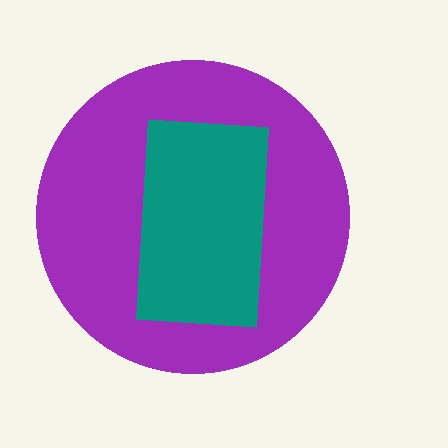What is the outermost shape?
The purple circle.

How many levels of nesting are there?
2.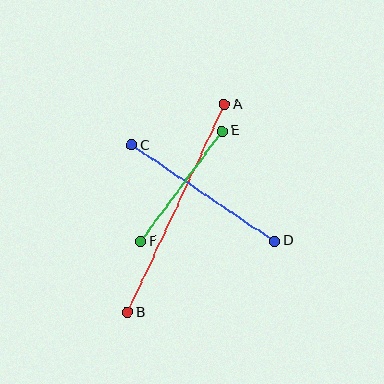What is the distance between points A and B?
The distance is approximately 229 pixels.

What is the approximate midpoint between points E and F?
The midpoint is at approximately (182, 186) pixels.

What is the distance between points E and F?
The distance is approximately 137 pixels.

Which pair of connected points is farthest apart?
Points A and B are farthest apart.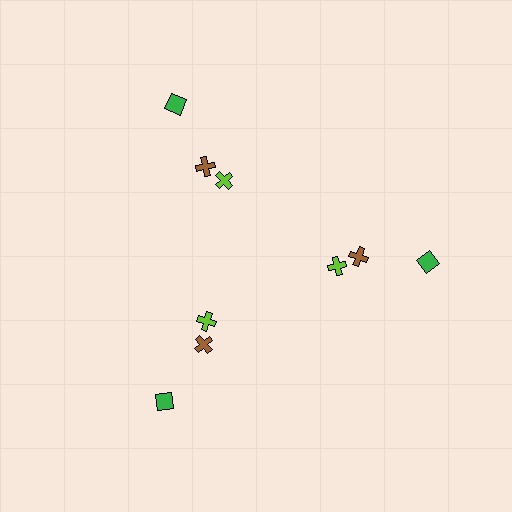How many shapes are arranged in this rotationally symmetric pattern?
There are 9 shapes, arranged in 3 groups of 3.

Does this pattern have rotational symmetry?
Yes, this pattern has 3-fold rotational symmetry. It looks the same after rotating 120 degrees around the center.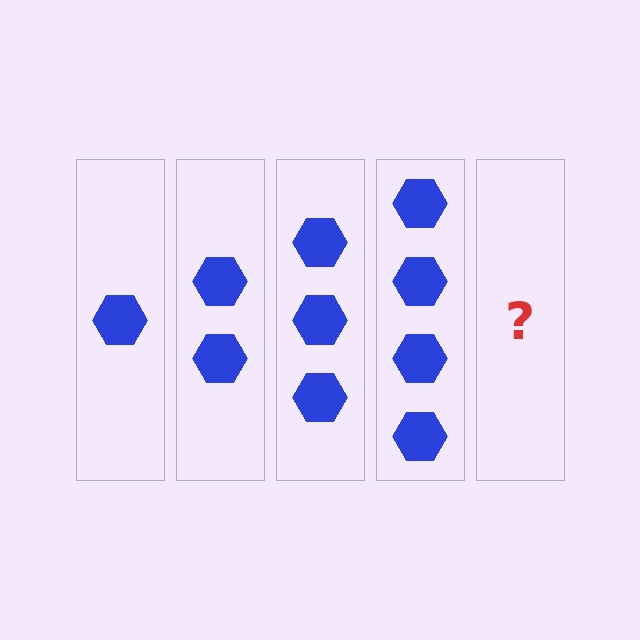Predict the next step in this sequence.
The next step is 5 hexagons.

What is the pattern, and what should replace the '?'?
The pattern is that each step adds one more hexagon. The '?' should be 5 hexagons.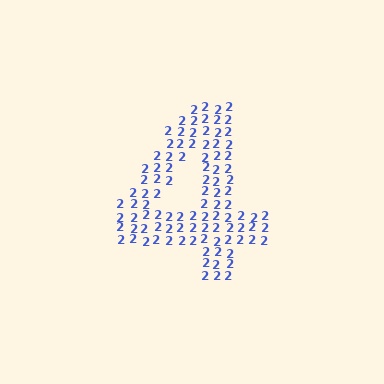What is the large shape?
The large shape is the digit 4.